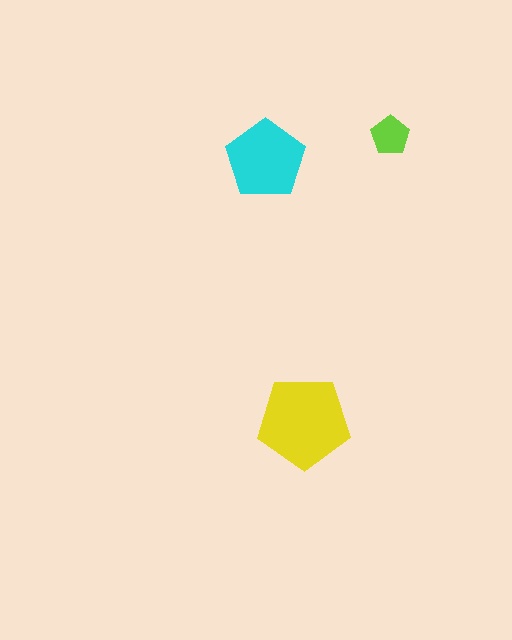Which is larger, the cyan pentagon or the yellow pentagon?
The yellow one.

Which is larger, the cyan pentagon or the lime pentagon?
The cyan one.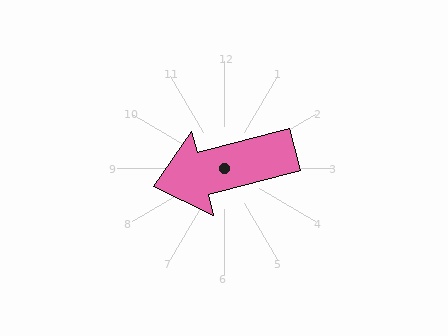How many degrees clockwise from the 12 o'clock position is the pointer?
Approximately 255 degrees.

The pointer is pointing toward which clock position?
Roughly 9 o'clock.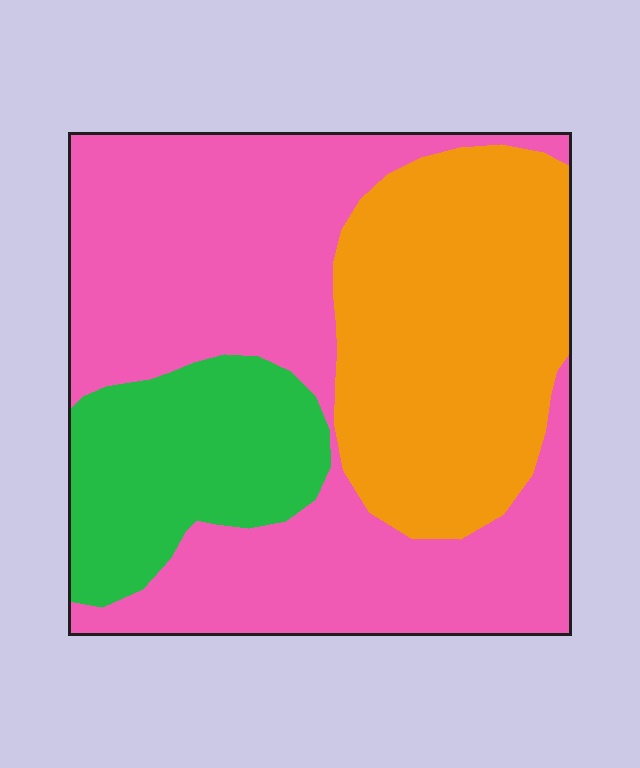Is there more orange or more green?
Orange.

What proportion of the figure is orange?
Orange takes up about one third (1/3) of the figure.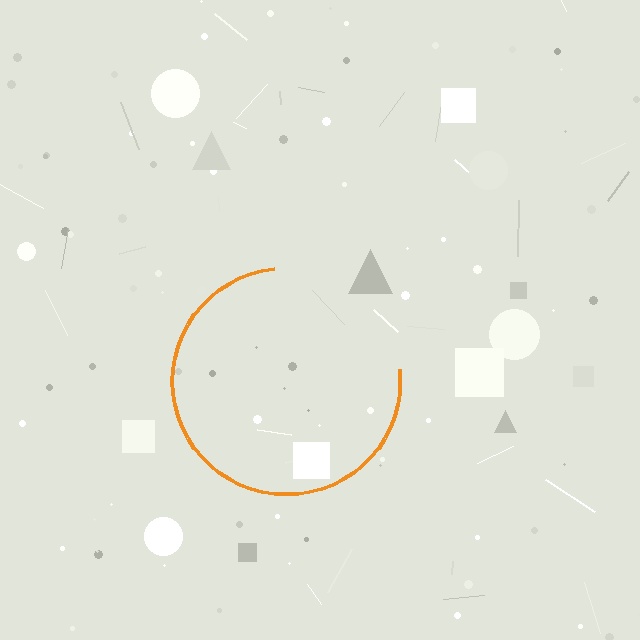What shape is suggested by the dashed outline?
The dashed outline suggests a circle.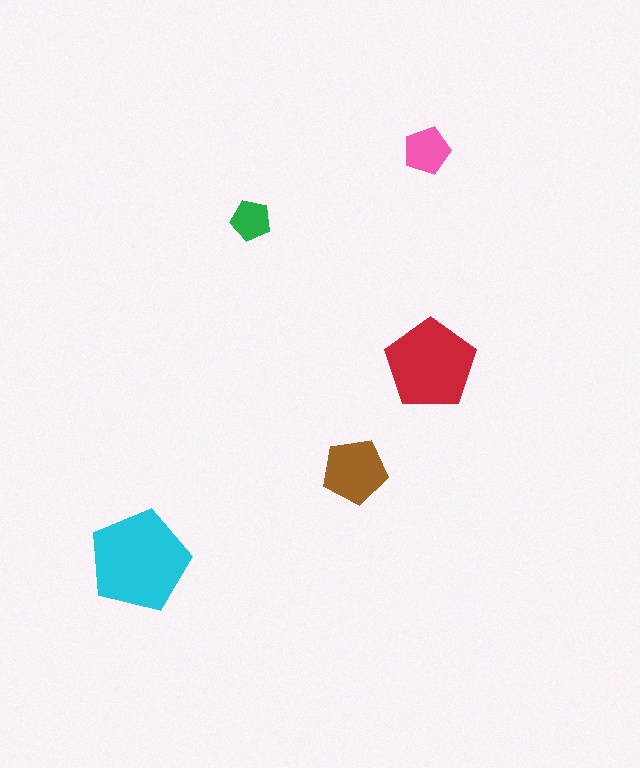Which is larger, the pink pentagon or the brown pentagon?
The brown one.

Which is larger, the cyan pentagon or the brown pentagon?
The cyan one.